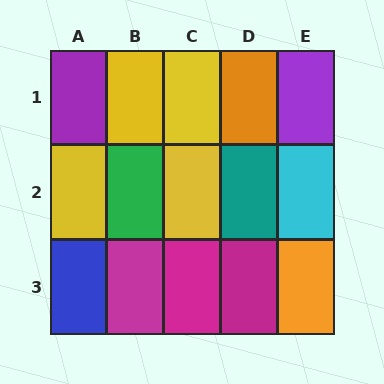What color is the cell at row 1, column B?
Yellow.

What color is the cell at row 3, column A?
Blue.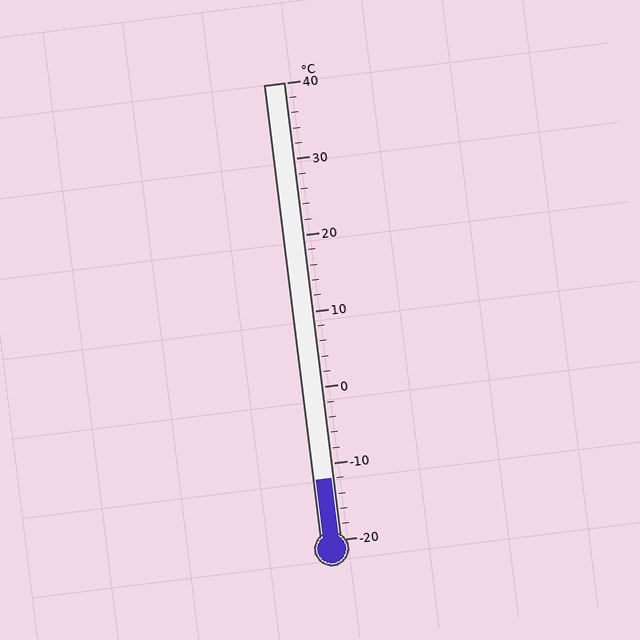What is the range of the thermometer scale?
The thermometer scale ranges from -20°C to 40°C.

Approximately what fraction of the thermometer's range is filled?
The thermometer is filled to approximately 15% of its range.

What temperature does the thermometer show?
The thermometer shows approximately -12°C.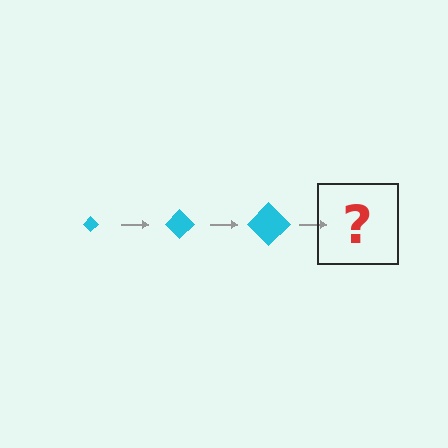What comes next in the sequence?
The next element should be a cyan diamond, larger than the previous one.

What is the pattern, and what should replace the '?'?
The pattern is that the diamond gets progressively larger each step. The '?' should be a cyan diamond, larger than the previous one.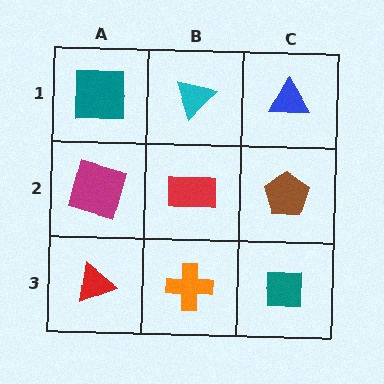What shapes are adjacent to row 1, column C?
A brown pentagon (row 2, column C), a cyan triangle (row 1, column B).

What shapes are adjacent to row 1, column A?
A magenta square (row 2, column A), a cyan triangle (row 1, column B).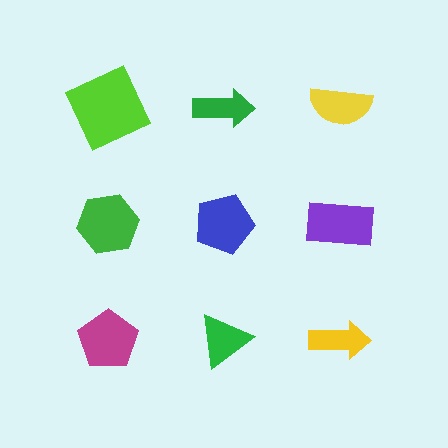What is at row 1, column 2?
A green arrow.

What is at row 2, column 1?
A green hexagon.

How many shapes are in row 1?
3 shapes.